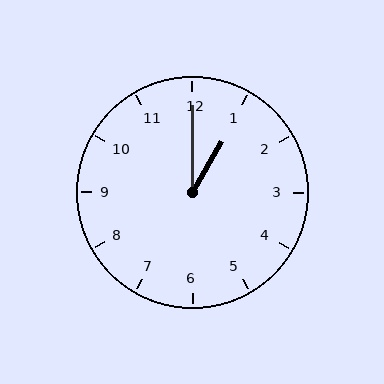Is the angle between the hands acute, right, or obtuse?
It is acute.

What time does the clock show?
1:00.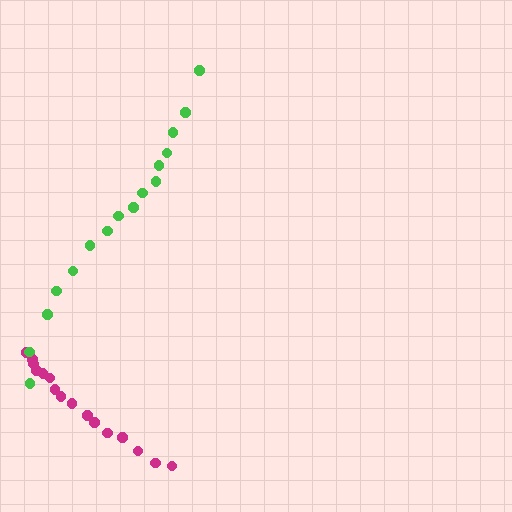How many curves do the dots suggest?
There are 2 distinct paths.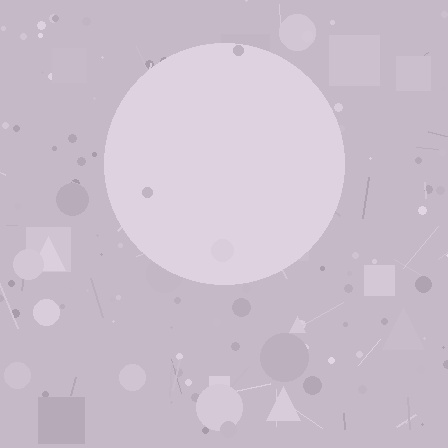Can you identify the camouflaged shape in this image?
The camouflaged shape is a circle.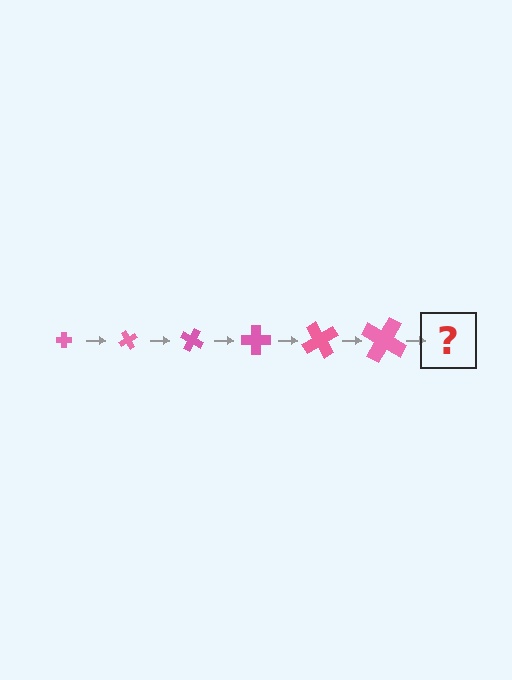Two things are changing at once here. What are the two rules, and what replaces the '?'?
The two rules are that the cross grows larger each step and it rotates 60 degrees each step. The '?' should be a cross, larger than the previous one and rotated 360 degrees from the start.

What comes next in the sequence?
The next element should be a cross, larger than the previous one and rotated 360 degrees from the start.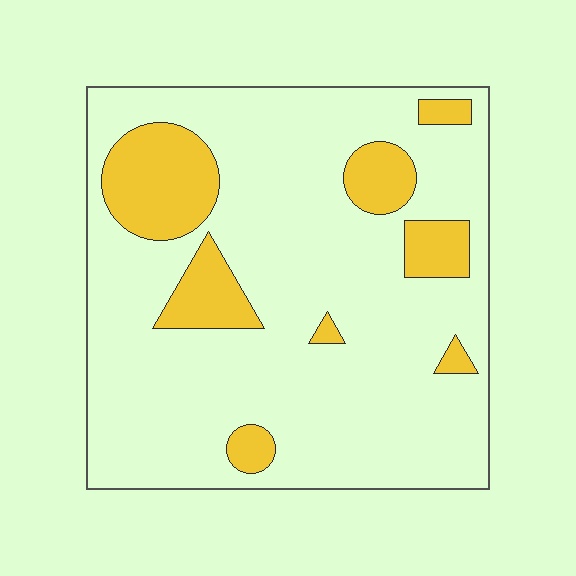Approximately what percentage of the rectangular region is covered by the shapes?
Approximately 20%.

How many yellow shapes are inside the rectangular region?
8.